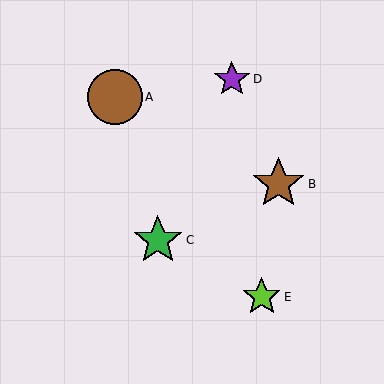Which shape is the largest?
The brown circle (labeled A) is the largest.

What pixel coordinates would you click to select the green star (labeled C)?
Click at (158, 240) to select the green star C.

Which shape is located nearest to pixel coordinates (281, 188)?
The brown star (labeled B) at (279, 184) is nearest to that location.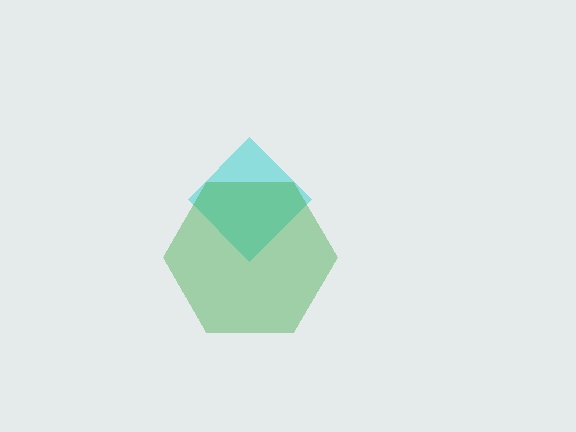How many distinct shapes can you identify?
There are 2 distinct shapes: a cyan diamond, a green hexagon.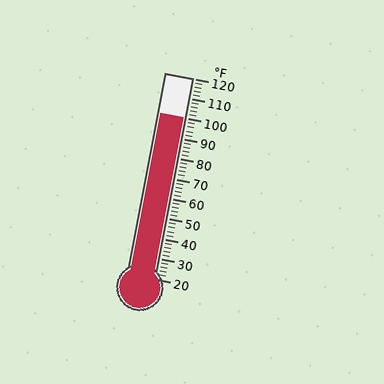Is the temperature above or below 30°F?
The temperature is above 30°F.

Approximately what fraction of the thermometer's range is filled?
The thermometer is filled to approximately 80% of its range.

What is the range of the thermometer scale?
The thermometer scale ranges from 20°F to 120°F.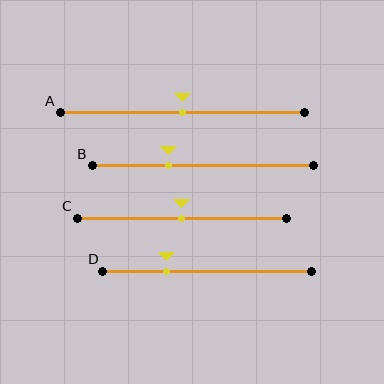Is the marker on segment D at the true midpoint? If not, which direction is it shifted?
No, the marker on segment D is shifted to the left by about 20% of the segment length.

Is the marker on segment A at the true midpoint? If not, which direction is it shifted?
Yes, the marker on segment A is at the true midpoint.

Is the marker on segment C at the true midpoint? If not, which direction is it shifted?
Yes, the marker on segment C is at the true midpoint.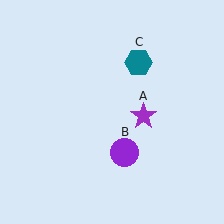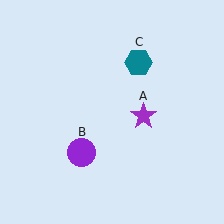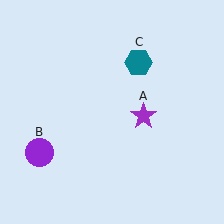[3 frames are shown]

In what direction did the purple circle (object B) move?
The purple circle (object B) moved left.